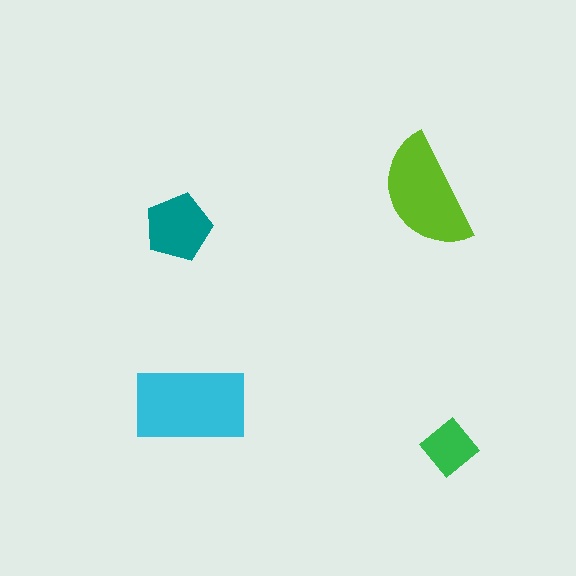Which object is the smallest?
The green diamond.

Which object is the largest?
The cyan rectangle.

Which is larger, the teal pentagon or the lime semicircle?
The lime semicircle.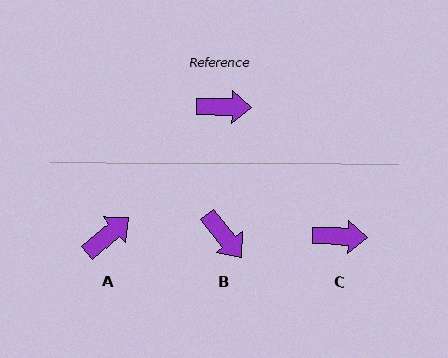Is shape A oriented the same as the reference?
No, it is off by about 42 degrees.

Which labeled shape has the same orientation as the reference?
C.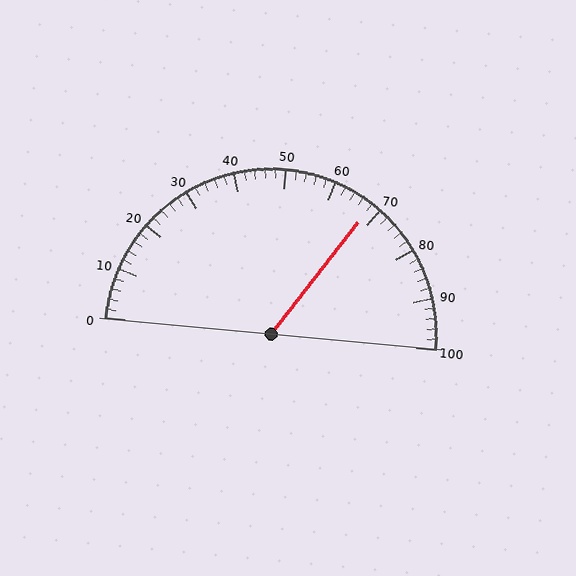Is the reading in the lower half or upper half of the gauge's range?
The reading is in the upper half of the range (0 to 100).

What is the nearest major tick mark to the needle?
The nearest major tick mark is 70.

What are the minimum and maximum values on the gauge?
The gauge ranges from 0 to 100.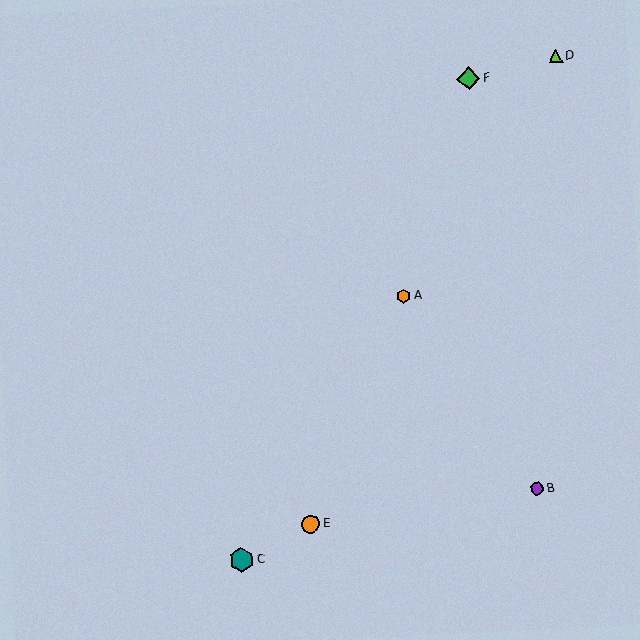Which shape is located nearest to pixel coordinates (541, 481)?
The purple circle (labeled B) at (537, 489) is nearest to that location.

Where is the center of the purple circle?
The center of the purple circle is at (537, 489).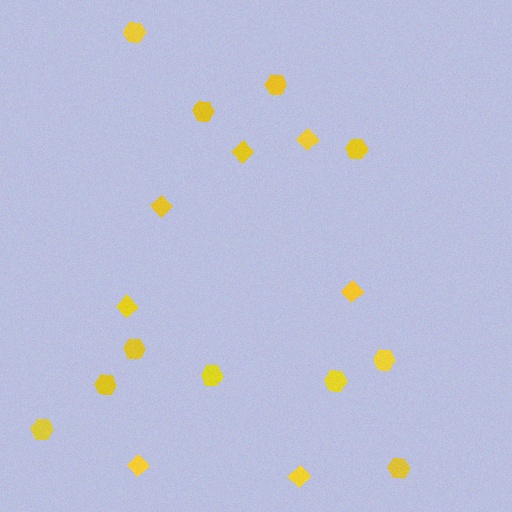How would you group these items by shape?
There are 2 groups: one group of hexagons (11) and one group of diamonds (7).